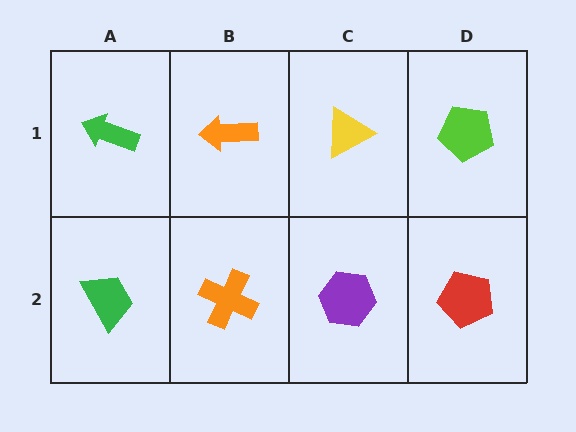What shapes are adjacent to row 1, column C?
A purple hexagon (row 2, column C), an orange arrow (row 1, column B), a lime pentagon (row 1, column D).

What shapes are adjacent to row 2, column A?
A green arrow (row 1, column A), an orange cross (row 2, column B).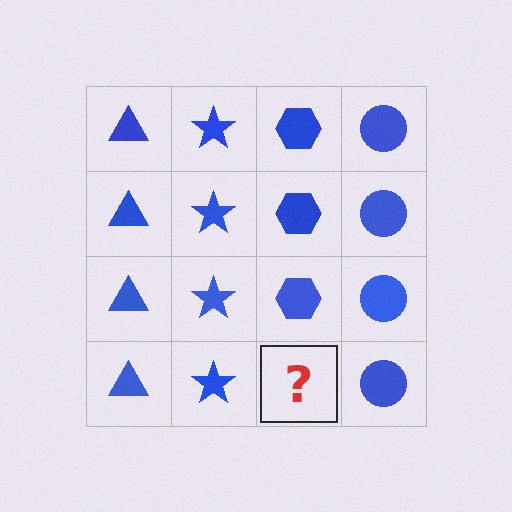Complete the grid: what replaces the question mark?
The question mark should be replaced with a blue hexagon.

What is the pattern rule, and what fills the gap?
The rule is that each column has a consistent shape. The gap should be filled with a blue hexagon.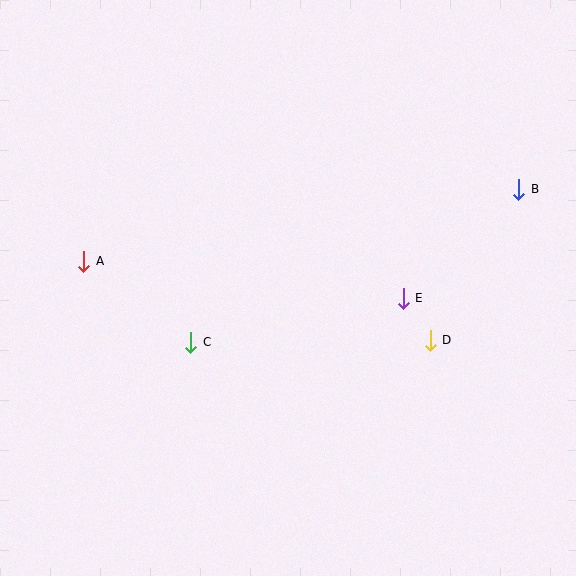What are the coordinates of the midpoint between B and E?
The midpoint between B and E is at (461, 244).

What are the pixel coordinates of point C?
Point C is at (191, 342).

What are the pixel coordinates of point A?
Point A is at (84, 261).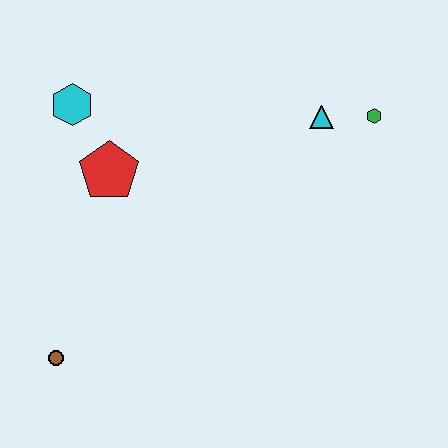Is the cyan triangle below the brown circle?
No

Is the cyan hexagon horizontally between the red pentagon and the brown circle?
Yes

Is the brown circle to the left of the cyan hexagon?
Yes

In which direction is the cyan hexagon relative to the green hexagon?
The cyan hexagon is to the left of the green hexagon.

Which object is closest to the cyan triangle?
The green hexagon is closest to the cyan triangle.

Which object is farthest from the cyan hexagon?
The green hexagon is farthest from the cyan hexagon.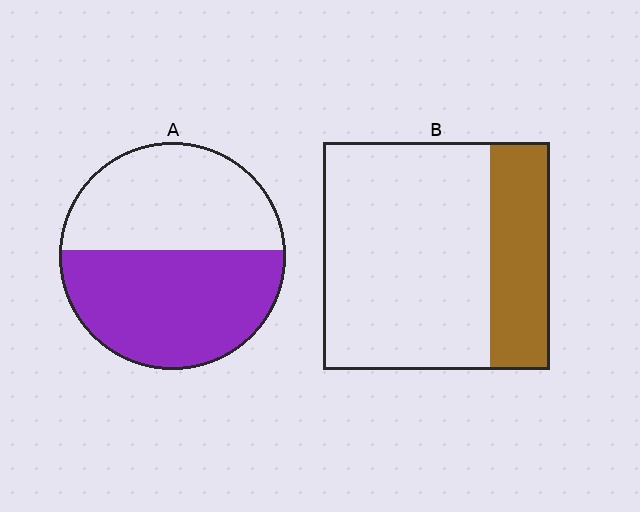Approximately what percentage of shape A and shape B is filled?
A is approximately 55% and B is approximately 25%.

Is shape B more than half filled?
No.